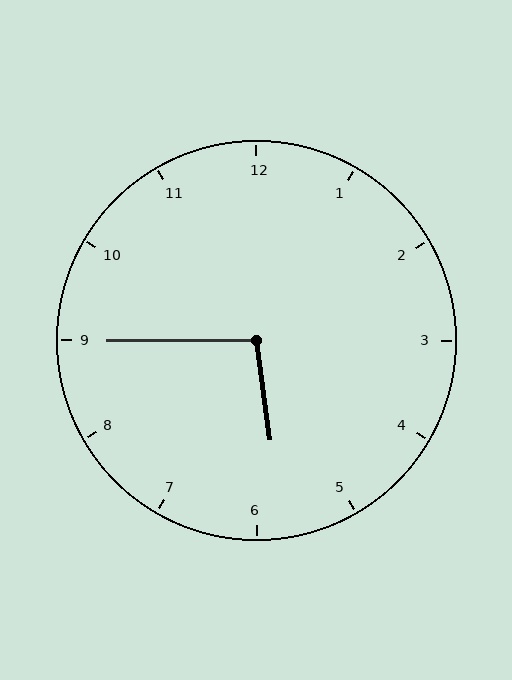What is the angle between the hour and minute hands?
Approximately 98 degrees.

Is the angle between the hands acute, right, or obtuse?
It is obtuse.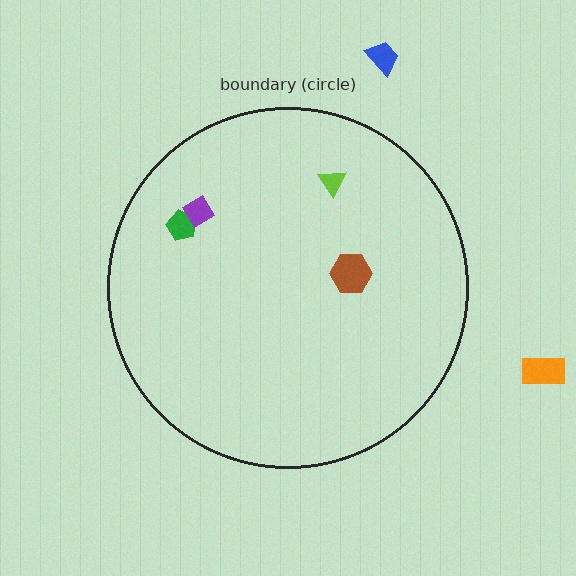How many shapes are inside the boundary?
4 inside, 2 outside.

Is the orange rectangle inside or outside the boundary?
Outside.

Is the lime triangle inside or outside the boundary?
Inside.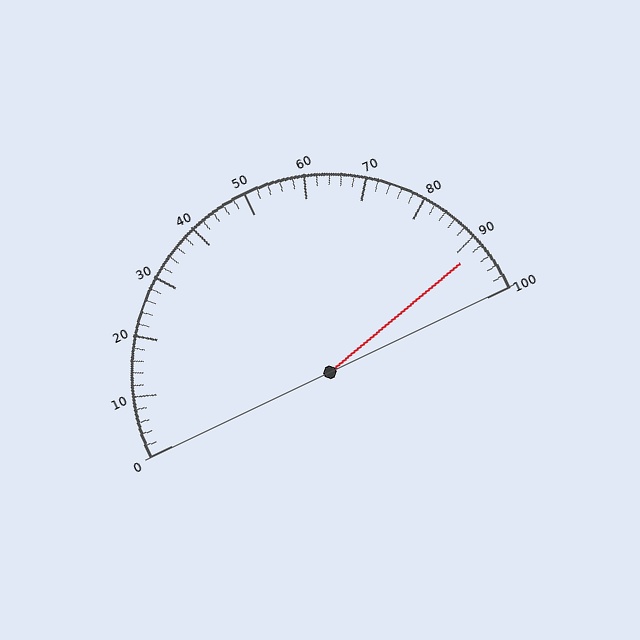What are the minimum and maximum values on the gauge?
The gauge ranges from 0 to 100.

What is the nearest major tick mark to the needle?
The nearest major tick mark is 90.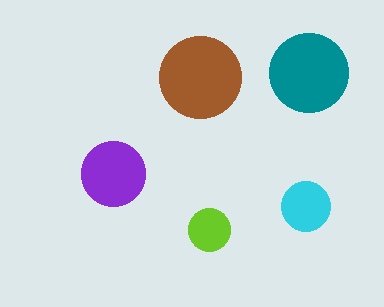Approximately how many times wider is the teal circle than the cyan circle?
About 1.5 times wider.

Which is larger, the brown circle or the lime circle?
The brown one.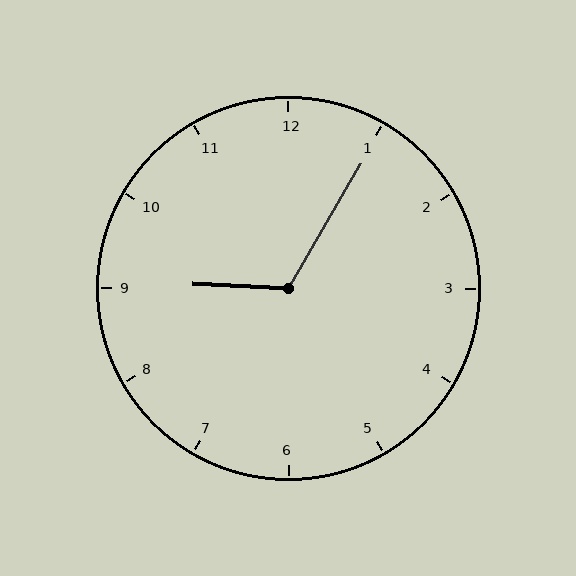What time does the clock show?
9:05.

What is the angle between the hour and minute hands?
Approximately 118 degrees.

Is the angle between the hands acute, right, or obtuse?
It is obtuse.